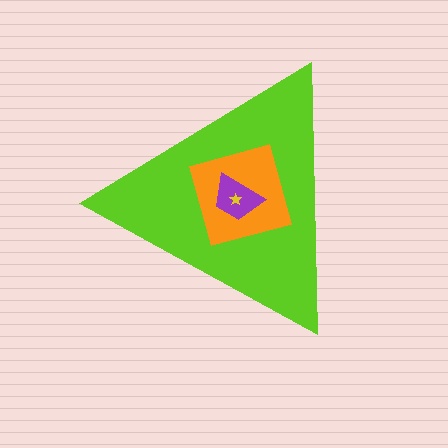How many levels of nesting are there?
4.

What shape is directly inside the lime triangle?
The orange diamond.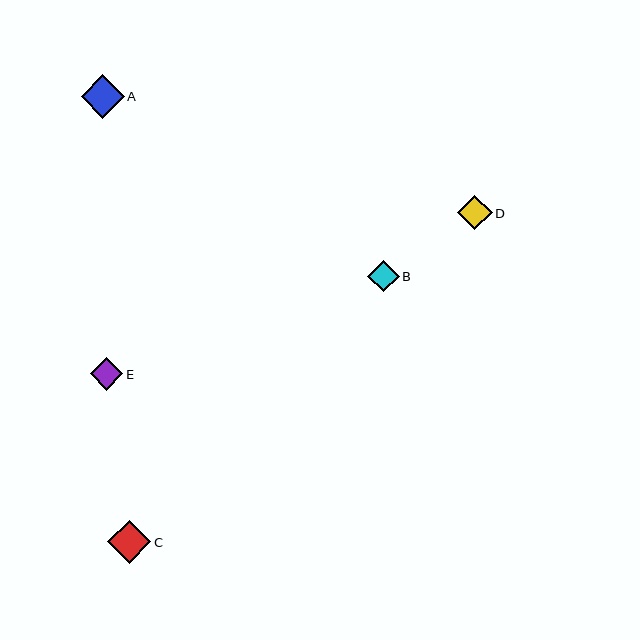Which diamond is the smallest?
Diamond B is the smallest with a size of approximately 32 pixels.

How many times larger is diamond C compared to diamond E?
Diamond C is approximately 1.3 times the size of diamond E.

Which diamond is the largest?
Diamond C is the largest with a size of approximately 44 pixels.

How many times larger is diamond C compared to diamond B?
Diamond C is approximately 1.4 times the size of diamond B.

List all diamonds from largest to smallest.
From largest to smallest: C, A, D, E, B.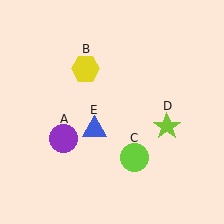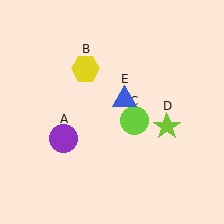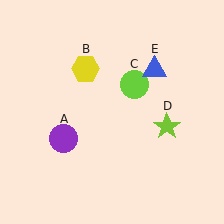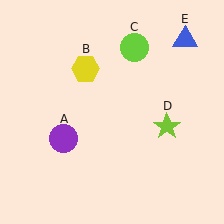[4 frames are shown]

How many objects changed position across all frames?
2 objects changed position: lime circle (object C), blue triangle (object E).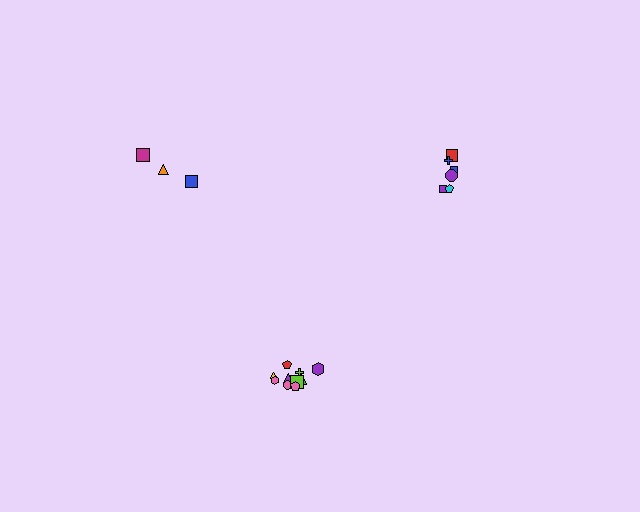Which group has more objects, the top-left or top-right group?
The top-right group.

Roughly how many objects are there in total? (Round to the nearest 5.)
Roughly 20 objects in total.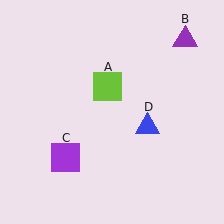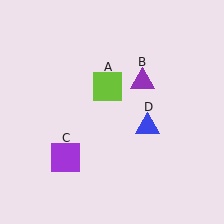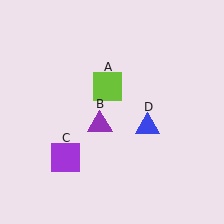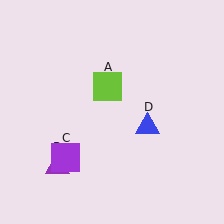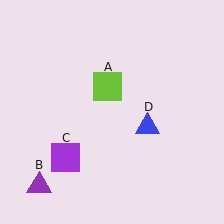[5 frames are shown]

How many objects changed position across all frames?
1 object changed position: purple triangle (object B).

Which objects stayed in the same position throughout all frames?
Lime square (object A) and purple square (object C) and blue triangle (object D) remained stationary.